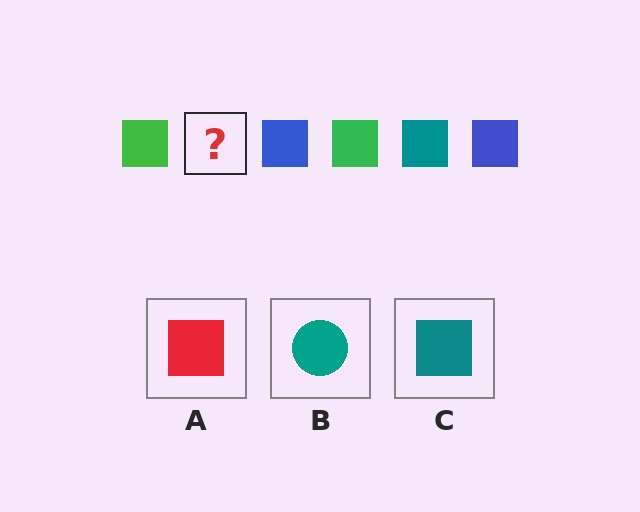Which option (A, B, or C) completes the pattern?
C.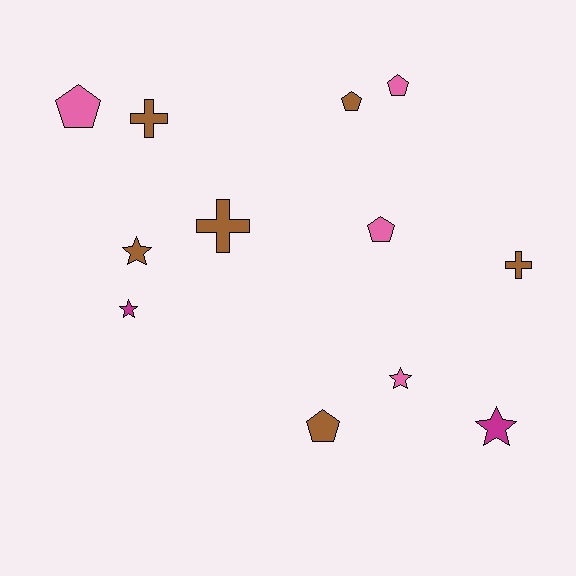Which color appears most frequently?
Brown, with 6 objects.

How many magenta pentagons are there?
There are no magenta pentagons.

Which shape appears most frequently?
Pentagon, with 5 objects.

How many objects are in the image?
There are 12 objects.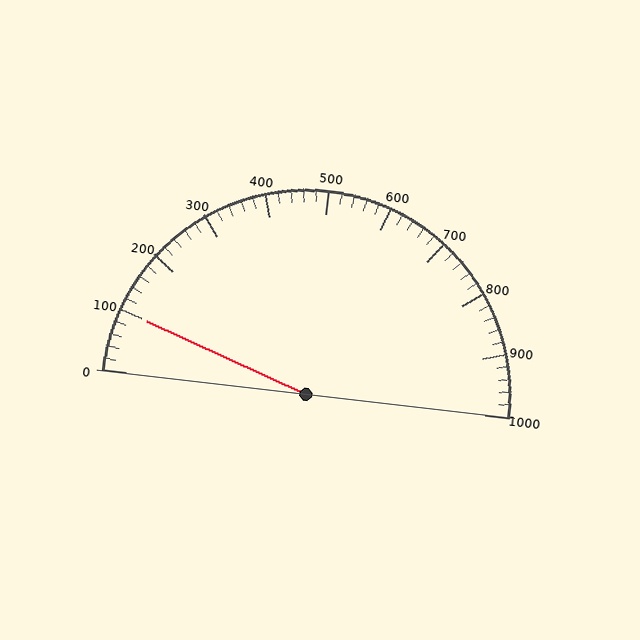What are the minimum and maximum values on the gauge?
The gauge ranges from 0 to 1000.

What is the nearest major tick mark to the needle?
The nearest major tick mark is 100.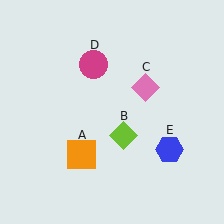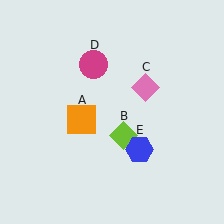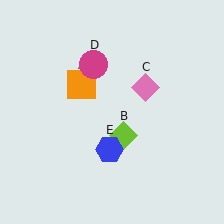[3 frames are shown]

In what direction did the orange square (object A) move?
The orange square (object A) moved up.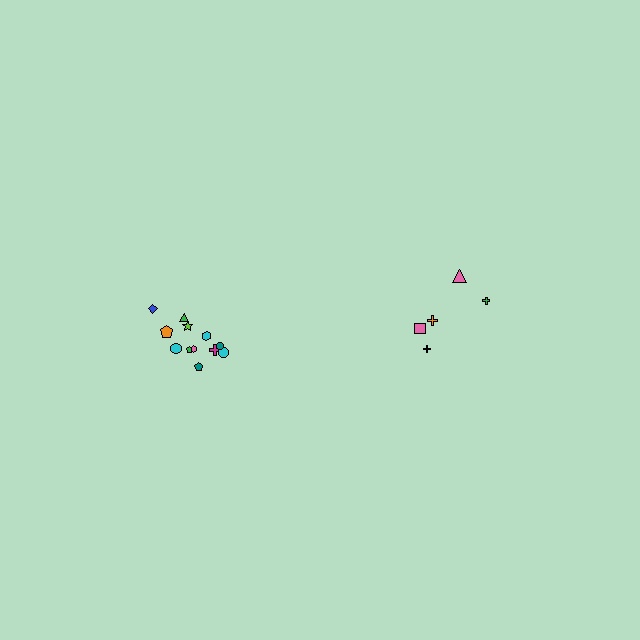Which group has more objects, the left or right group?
The left group.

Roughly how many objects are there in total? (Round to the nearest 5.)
Roughly 15 objects in total.